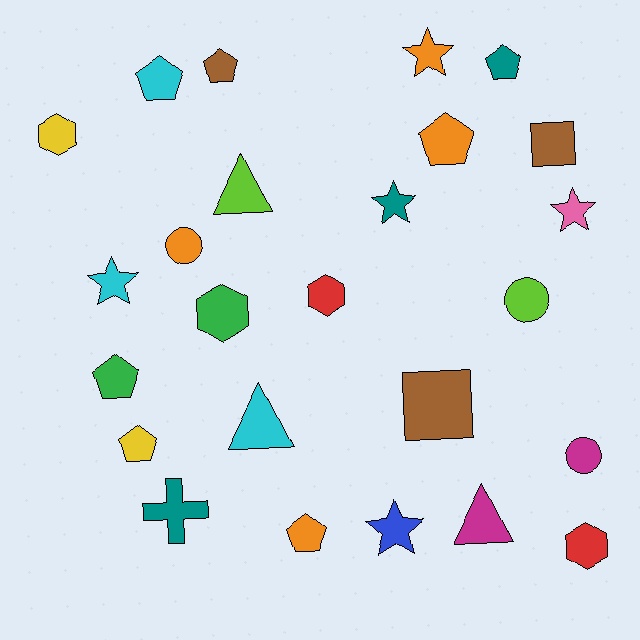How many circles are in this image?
There are 3 circles.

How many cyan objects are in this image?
There are 3 cyan objects.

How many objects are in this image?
There are 25 objects.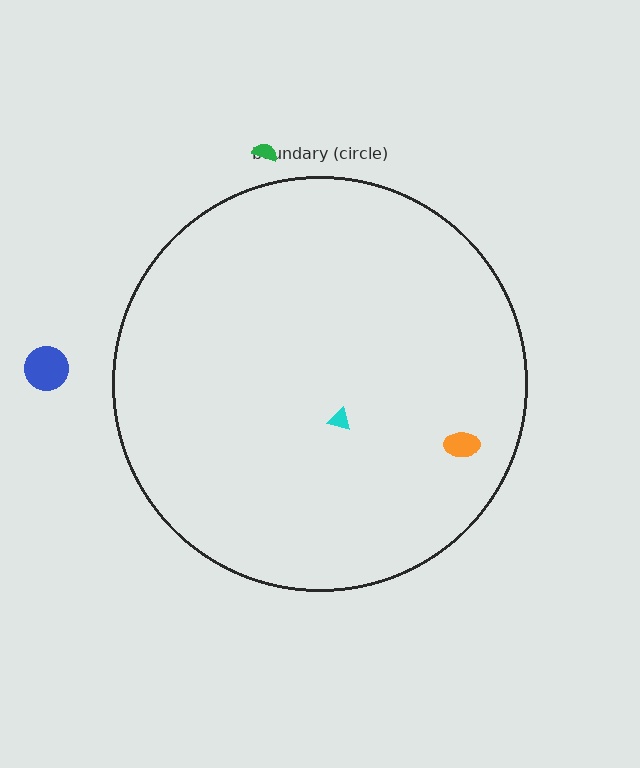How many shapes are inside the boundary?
2 inside, 2 outside.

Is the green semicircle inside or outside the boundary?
Outside.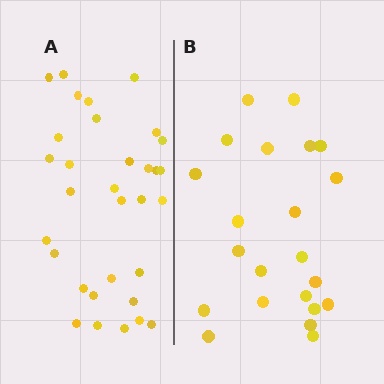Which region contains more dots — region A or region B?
Region A (the left region) has more dots.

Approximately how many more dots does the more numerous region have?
Region A has roughly 10 or so more dots than region B.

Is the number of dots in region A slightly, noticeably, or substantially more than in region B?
Region A has substantially more. The ratio is roughly 1.5 to 1.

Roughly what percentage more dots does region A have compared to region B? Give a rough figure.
About 45% more.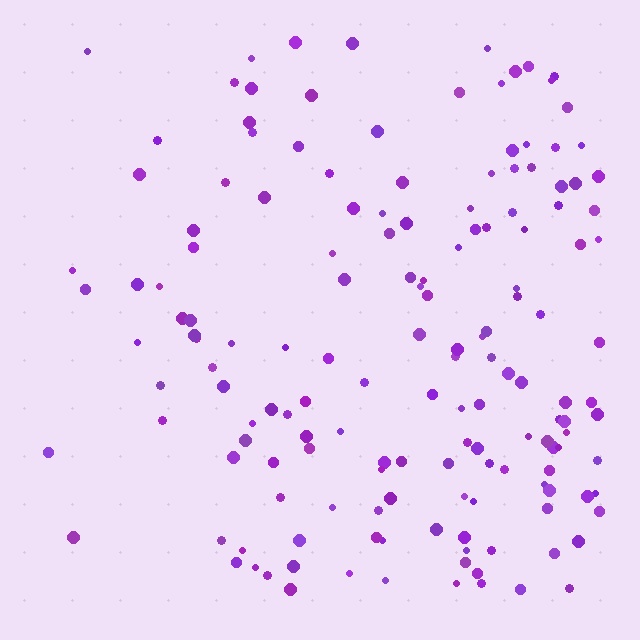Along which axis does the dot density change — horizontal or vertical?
Horizontal.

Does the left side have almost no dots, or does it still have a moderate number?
Still a moderate number, just noticeably fewer than the right.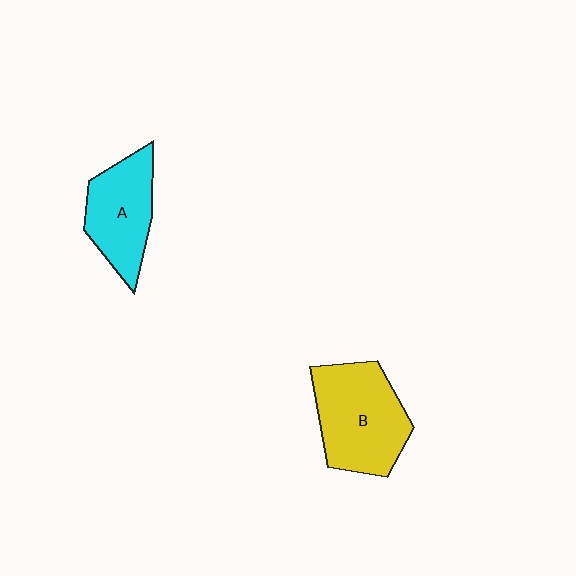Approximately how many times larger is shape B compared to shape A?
Approximately 1.3 times.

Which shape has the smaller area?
Shape A (cyan).